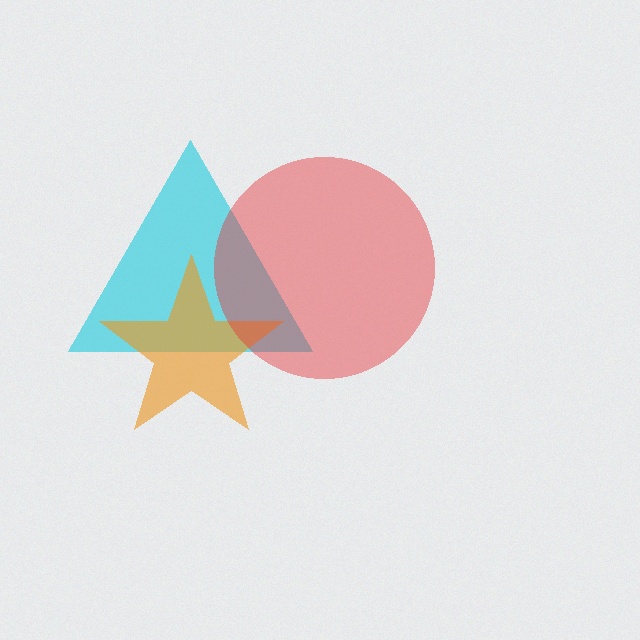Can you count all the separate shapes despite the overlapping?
Yes, there are 3 separate shapes.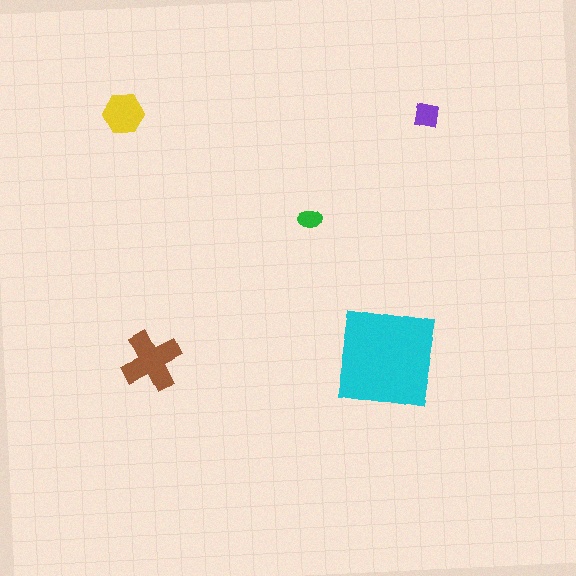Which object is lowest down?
The cyan square is bottommost.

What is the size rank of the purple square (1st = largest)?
4th.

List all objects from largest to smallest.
The cyan square, the brown cross, the yellow hexagon, the purple square, the green ellipse.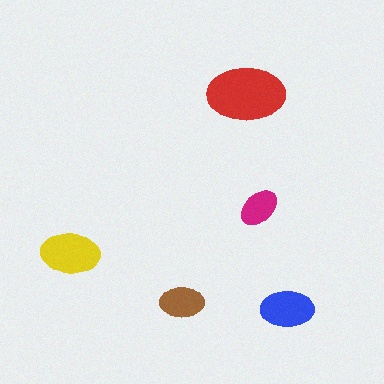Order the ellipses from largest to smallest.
the red one, the yellow one, the blue one, the brown one, the magenta one.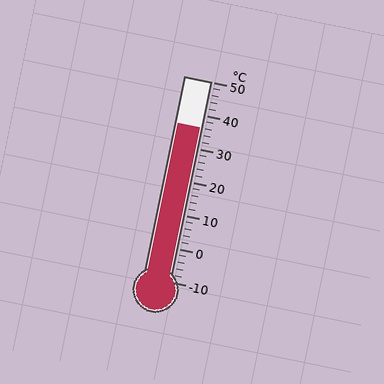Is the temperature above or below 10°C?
The temperature is above 10°C.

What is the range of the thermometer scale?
The thermometer scale ranges from -10°C to 50°C.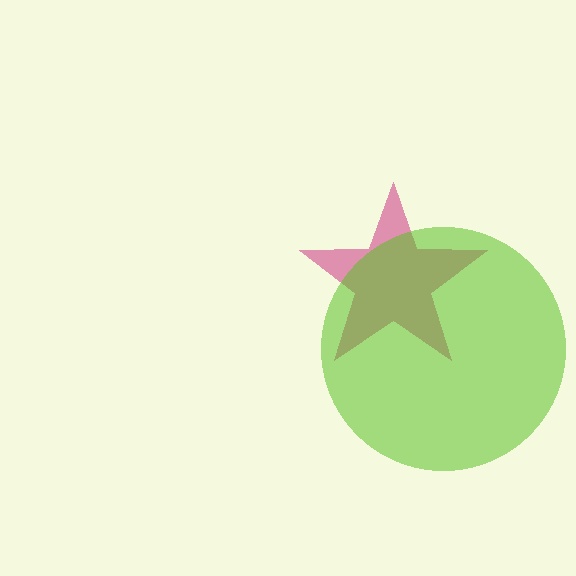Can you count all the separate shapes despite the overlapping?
Yes, there are 2 separate shapes.